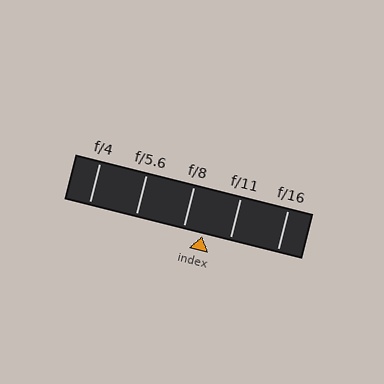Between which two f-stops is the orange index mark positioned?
The index mark is between f/8 and f/11.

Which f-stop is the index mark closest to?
The index mark is closest to f/8.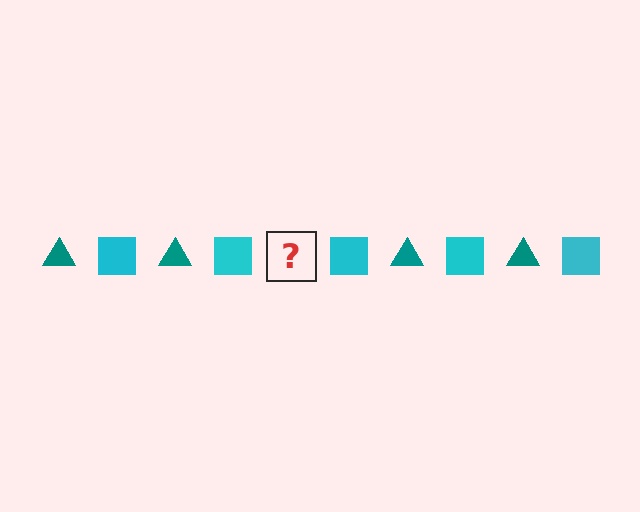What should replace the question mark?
The question mark should be replaced with a teal triangle.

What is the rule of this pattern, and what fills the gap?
The rule is that the pattern alternates between teal triangle and cyan square. The gap should be filled with a teal triangle.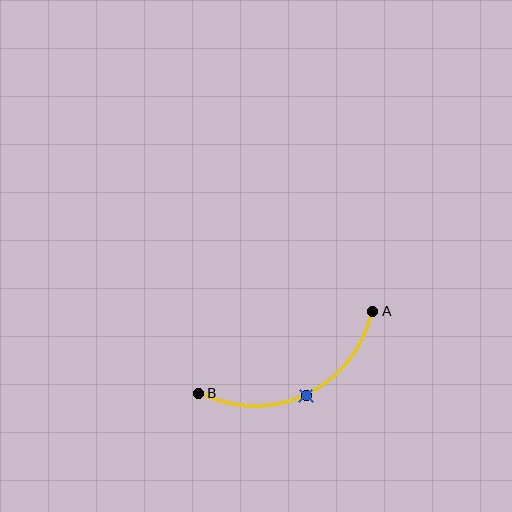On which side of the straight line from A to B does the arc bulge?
The arc bulges below the straight line connecting A and B.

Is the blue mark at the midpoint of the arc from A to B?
Yes. The blue mark lies on the arc at equal arc-length from both A and B — it is the arc midpoint.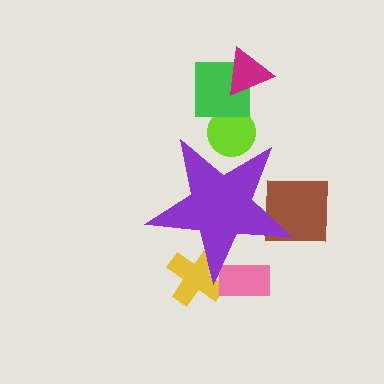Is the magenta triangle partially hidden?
No, the magenta triangle is fully visible.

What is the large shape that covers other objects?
A purple star.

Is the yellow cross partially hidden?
Yes, the yellow cross is partially hidden behind the purple star.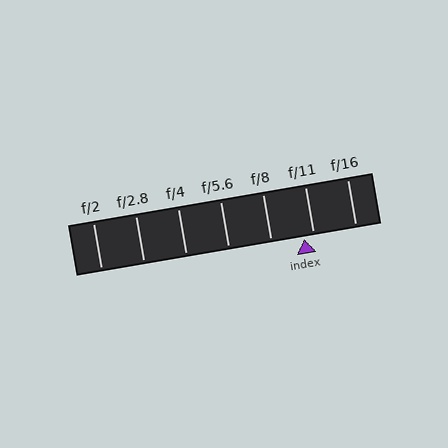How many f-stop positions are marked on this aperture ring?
There are 7 f-stop positions marked.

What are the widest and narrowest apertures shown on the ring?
The widest aperture shown is f/2 and the narrowest is f/16.